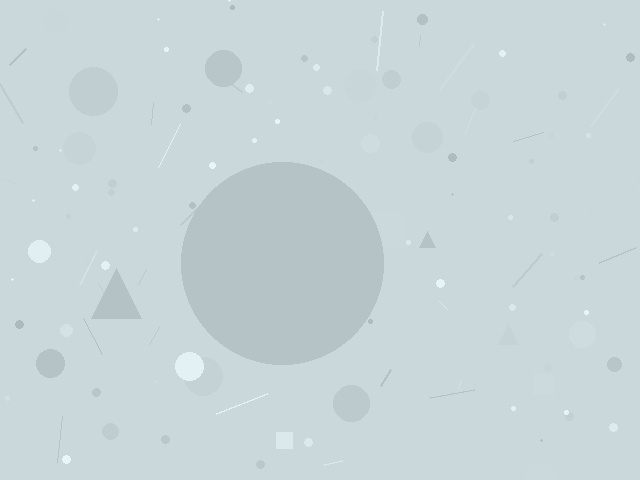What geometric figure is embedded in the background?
A circle is embedded in the background.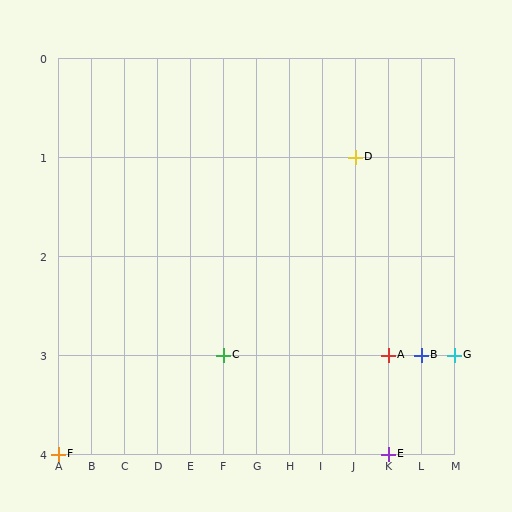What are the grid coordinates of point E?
Point E is at grid coordinates (K, 4).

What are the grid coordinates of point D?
Point D is at grid coordinates (J, 1).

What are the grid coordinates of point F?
Point F is at grid coordinates (A, 4).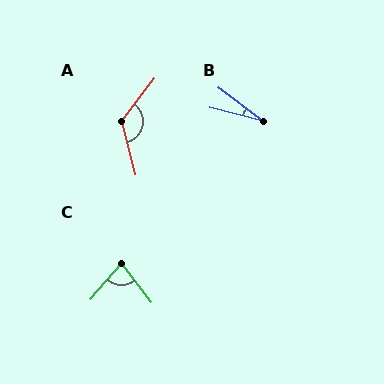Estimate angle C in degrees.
Approximately 79 degrees.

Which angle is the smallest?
B, at approximately 22 degrees.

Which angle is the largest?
A, at approximately 128 degrees.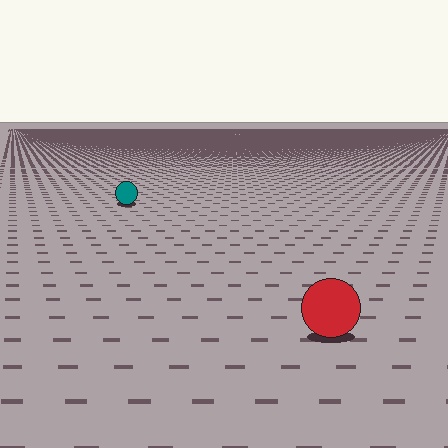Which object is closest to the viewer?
The red circle is closest. The texture marks near it are larger and more spread out.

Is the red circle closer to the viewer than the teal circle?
Yes. The red circle is closer — you can tell from the texture gradient: the ground texture is coarser near it.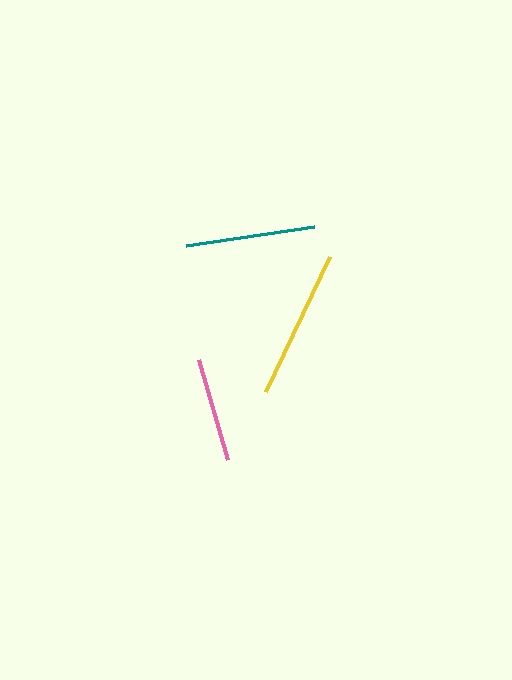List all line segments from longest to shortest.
From longest to shortest: yellow, teal, pink.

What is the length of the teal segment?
The teal segment is approximately 130 pixels long.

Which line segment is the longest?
The yellow line is the longest at approximately 149 pixels.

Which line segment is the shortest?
The pink line is the shortest at approximately 104 pixels.